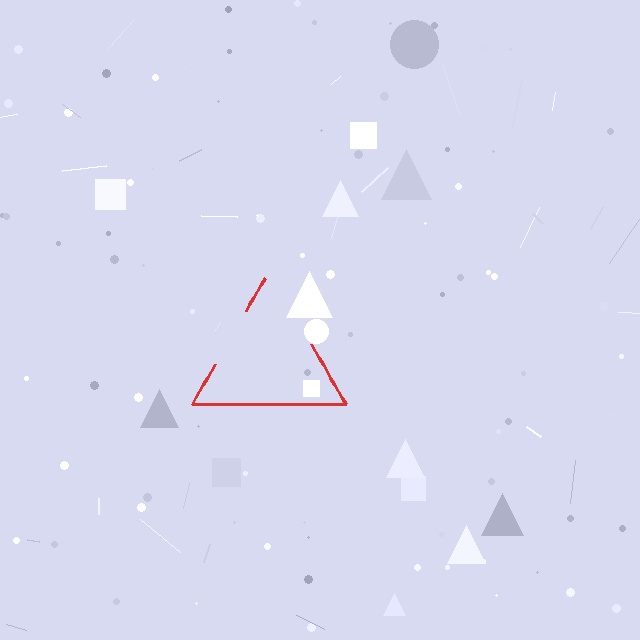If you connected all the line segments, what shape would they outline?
They would outline a triangle.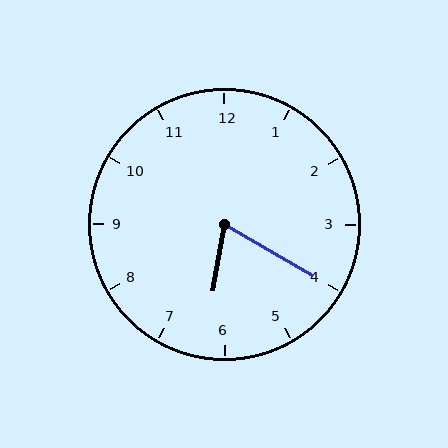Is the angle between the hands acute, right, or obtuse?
It is acute.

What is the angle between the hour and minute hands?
Approximately 70 degrees.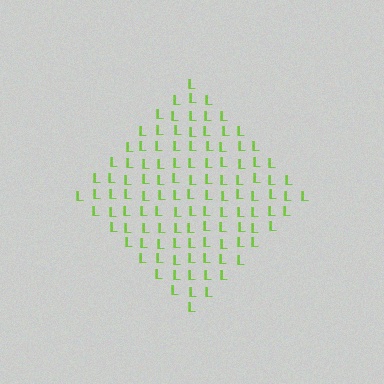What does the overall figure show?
The overall figure shows a diamond.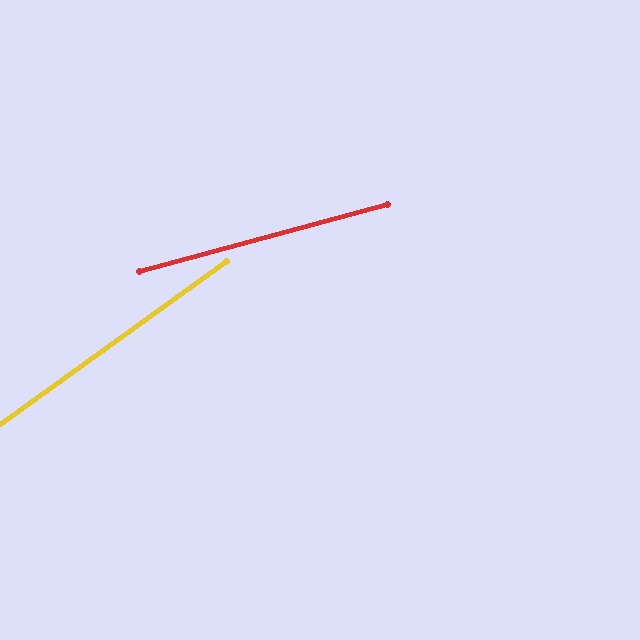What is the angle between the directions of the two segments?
Approximately 21 degrees.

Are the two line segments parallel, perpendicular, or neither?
Neither parallel nor perpendicular — they differ by about 21°.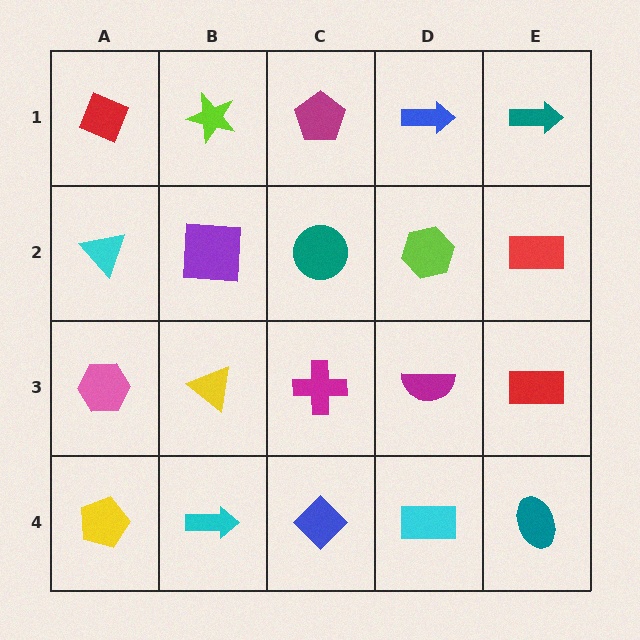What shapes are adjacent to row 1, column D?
A lime hexagon (row 2, column D), a magenta pentagon (row 1, column C), a teal arrow (row 1, column E).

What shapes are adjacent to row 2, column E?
A teal arrow (row 1, column E), a red rectangle (row 3, column E), a lime hexagon (row 2, column D).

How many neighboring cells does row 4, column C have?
3.